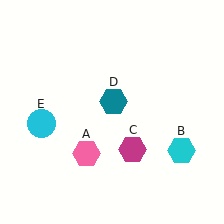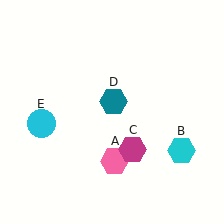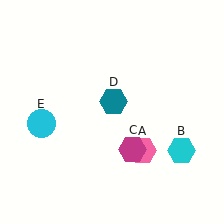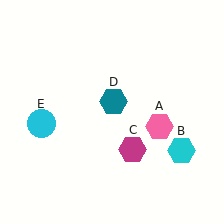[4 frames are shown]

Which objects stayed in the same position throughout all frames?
Cyan hexagon (object B) and magenta hexagon (object C) and teal hexagon (object D) and cyan circle (object E) remained stationary.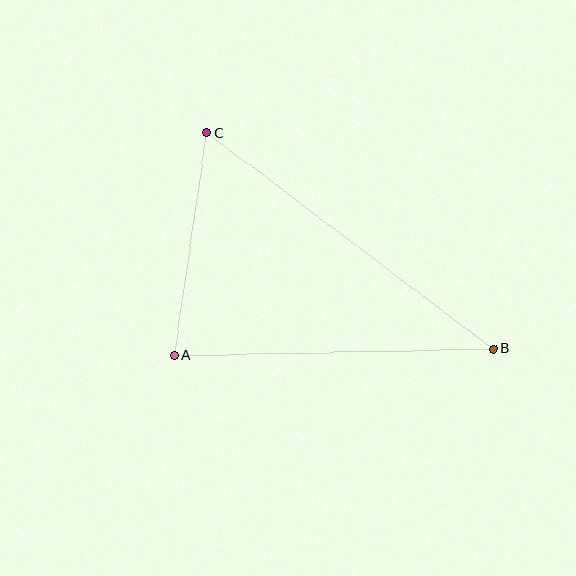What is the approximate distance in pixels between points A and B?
The distance between A and B is approximately 319 pixels.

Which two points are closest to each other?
Points A and C are closest to each other.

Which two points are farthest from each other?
Points B and C are farthest from each other.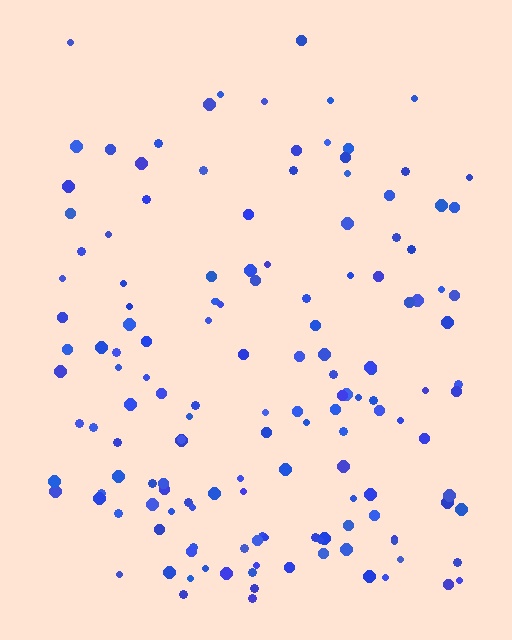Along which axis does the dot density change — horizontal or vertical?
Vertical.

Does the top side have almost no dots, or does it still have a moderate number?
Still a moderate number, just noticeably fewer than the bottom.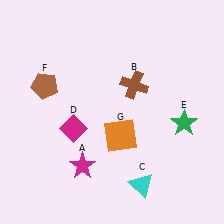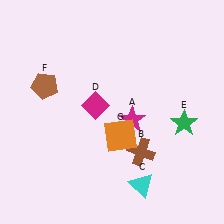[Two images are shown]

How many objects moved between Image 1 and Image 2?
3 objects moved between the two images.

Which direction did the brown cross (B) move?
The brown cross (B) moved down.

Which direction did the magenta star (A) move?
The magenta star (A) moved right.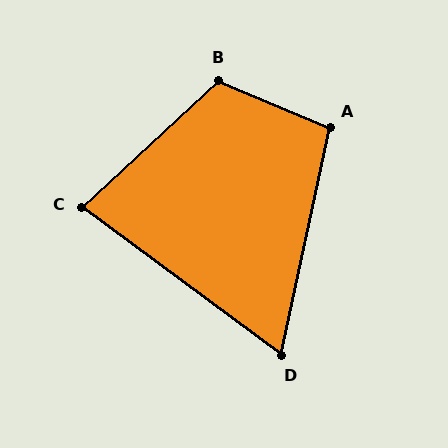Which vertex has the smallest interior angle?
D, at approximately 66 degrees.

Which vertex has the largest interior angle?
B, at approximately 114 degrees.